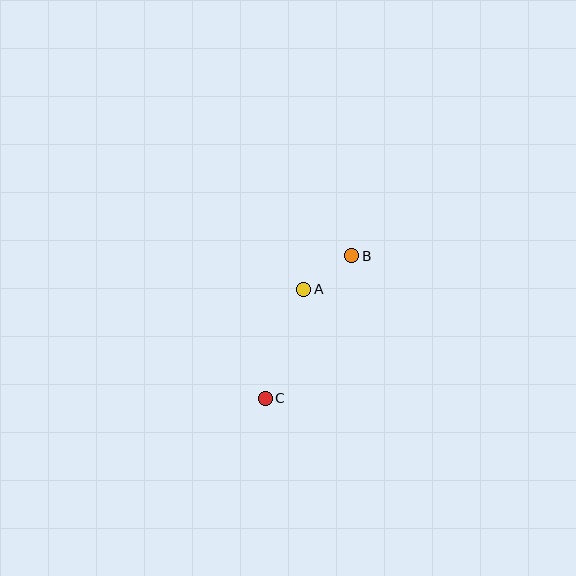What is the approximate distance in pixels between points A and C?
The distance between A and C is approximately 115 pixels.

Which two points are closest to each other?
Points A and B are closest to each other.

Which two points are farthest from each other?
Points B and C are farthest from each other.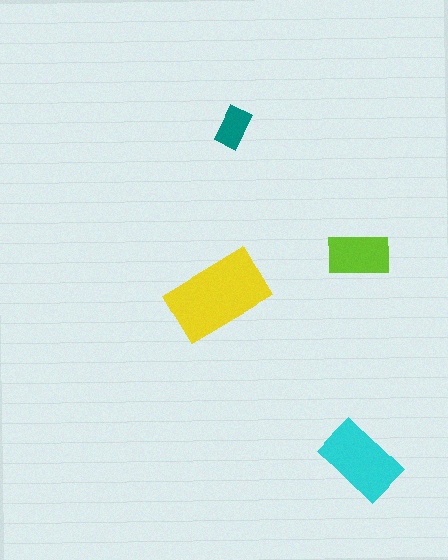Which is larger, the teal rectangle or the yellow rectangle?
The yellow one.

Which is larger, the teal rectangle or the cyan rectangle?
The cyan one.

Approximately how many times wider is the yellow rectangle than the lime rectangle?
About 1.5 times wider.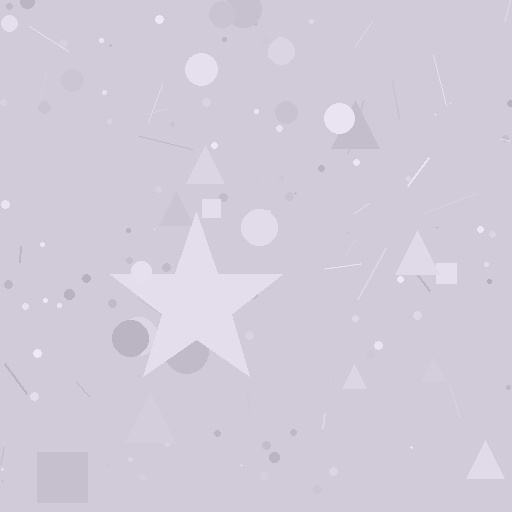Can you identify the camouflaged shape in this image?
The camouflaged shape is a star.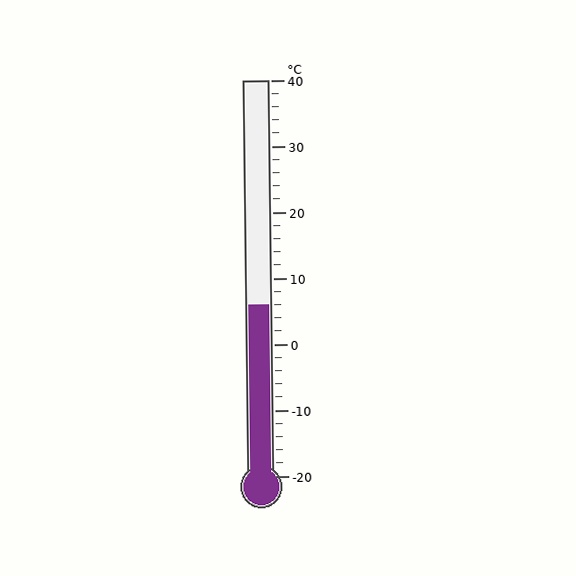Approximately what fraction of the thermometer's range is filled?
The thermometer is filled to approximately 45% of its range.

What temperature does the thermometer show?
The thermometer shows approximately 6°C.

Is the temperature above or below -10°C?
The temperature is above -10°C.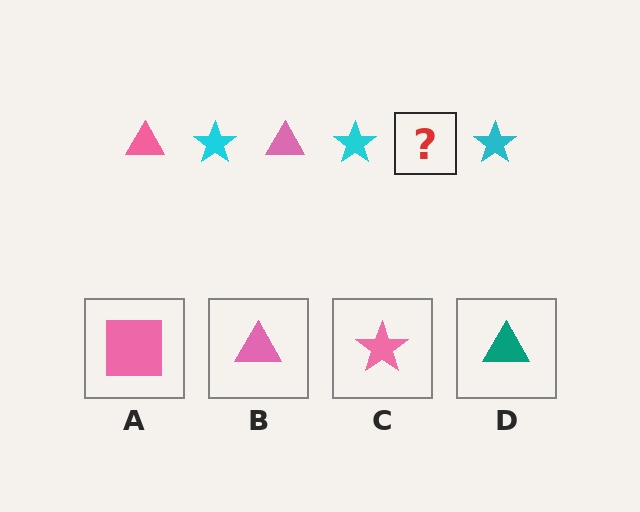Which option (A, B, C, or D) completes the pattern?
B.